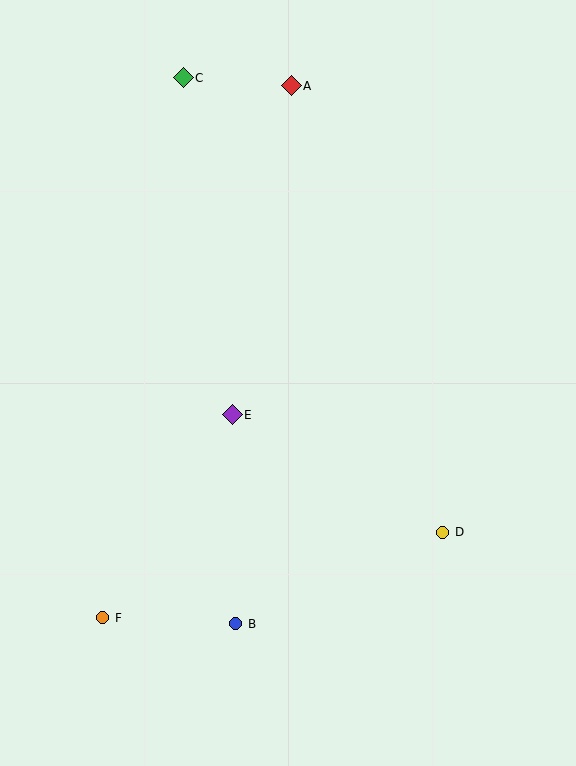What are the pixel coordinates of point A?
Point A is at (291, 86).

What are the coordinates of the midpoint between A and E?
The midpoint between A and E is at (262, 250).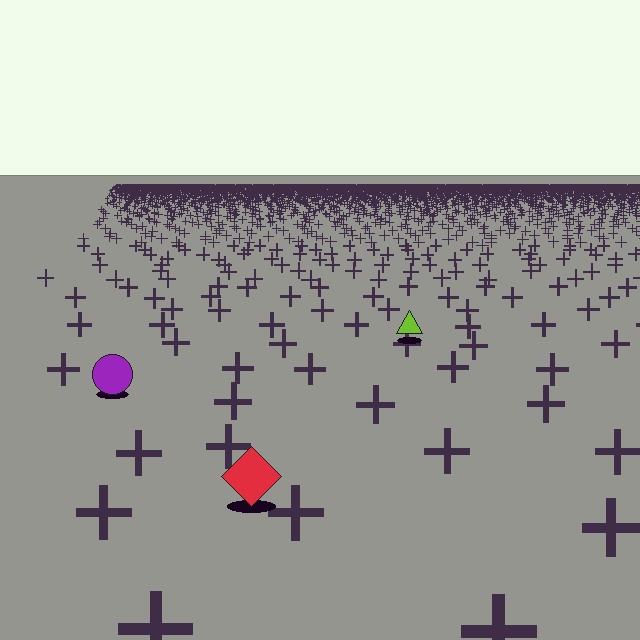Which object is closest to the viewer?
The red diamond is closest. The texture marks near it are larger and more spread out.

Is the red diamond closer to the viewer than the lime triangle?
Yes. The red diamond is closer — you can tell from the texture gradient: the ground texture is coarser near it.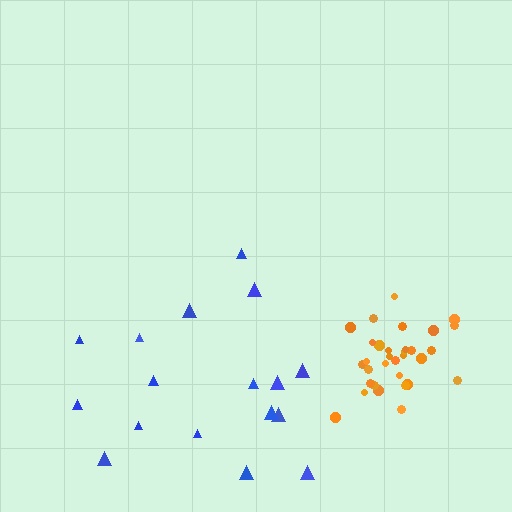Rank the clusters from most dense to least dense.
orange, blue.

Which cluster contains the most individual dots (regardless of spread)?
Orange (32).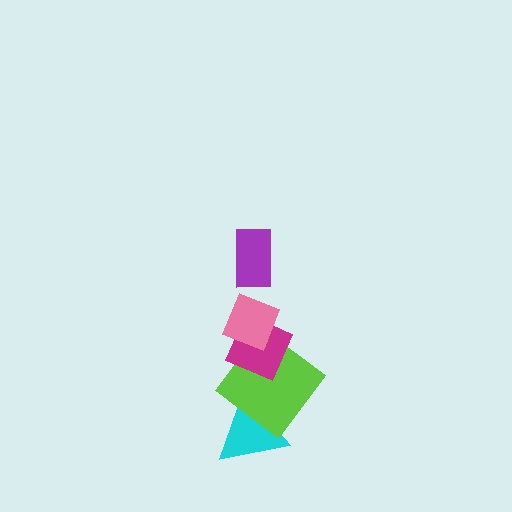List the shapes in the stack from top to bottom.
From top to bottom: the purple rectangle, the pink diamond, the magenta diamond, the lime diamond, the cyan triangle.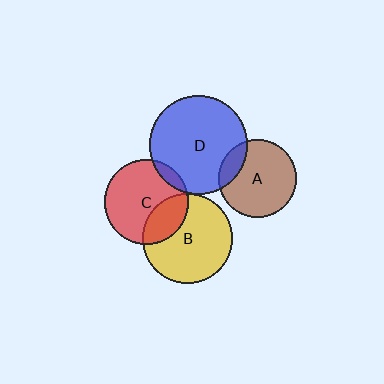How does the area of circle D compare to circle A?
Approximately 1.6 times.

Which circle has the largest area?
Circle D (blue).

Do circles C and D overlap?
Yes.